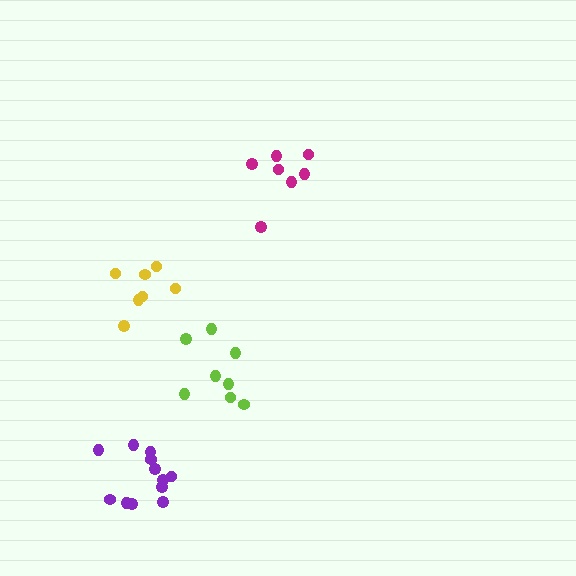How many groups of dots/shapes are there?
There are 4 groups.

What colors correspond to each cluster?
The clusters are colored: purple, lime, magenta, yellow.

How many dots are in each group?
Group 1: 12 dots, Group 2: 8 dots, Group 3: 7 dots, Group 4: 7 dots (34 total).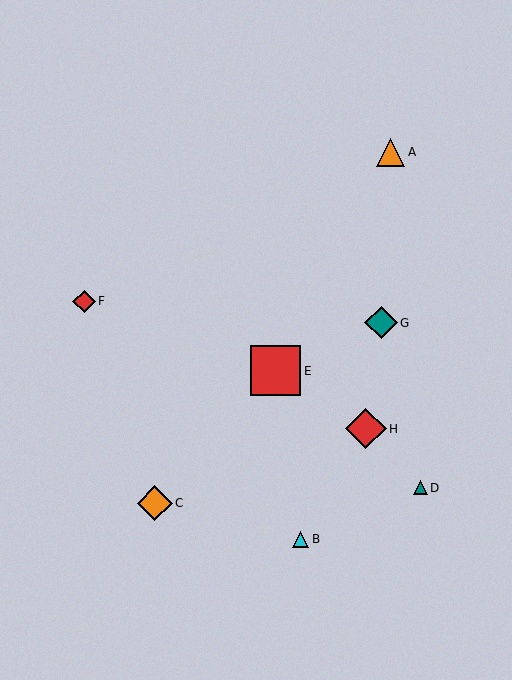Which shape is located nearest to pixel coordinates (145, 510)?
The orange diamond (labeled C) at (155, 503) is nearest to that location.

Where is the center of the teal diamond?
The center of the teal diamond is at (381, 323).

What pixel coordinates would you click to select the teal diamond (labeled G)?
Click at (381, 323) to select the teal diamond G.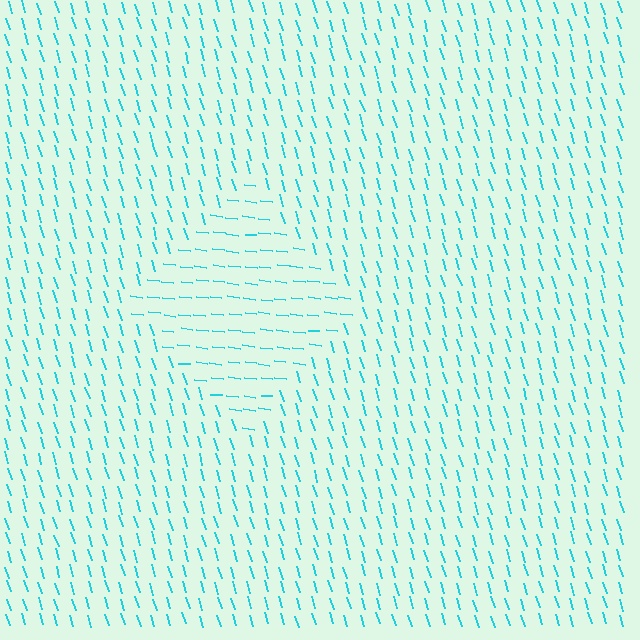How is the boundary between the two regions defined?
The boundary is defined purely by a change in line orientation (approximately 66 degrees difference). All lines are the same color and thickness.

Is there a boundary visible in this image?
Yes, there is a texture boundary formed by a change in line orientation.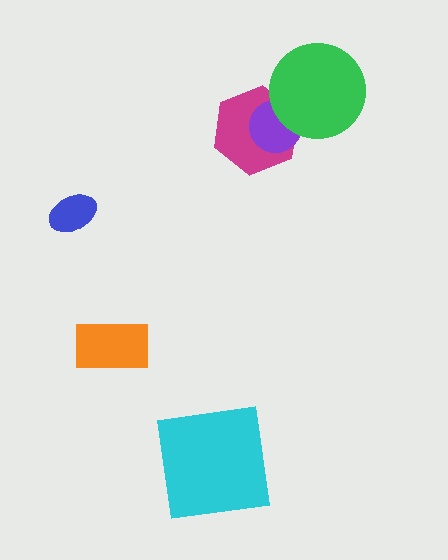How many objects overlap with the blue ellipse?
0 objects overlap with the blue ellipse.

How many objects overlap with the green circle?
2 objects overlap with the green circle.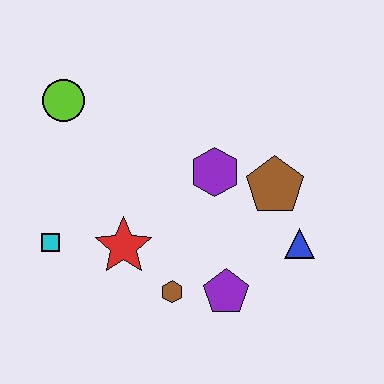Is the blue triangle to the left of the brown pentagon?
No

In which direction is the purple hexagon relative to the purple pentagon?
The purple hexagon is above the purple pentagon.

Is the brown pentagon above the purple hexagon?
No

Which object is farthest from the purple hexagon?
The cyan square is farthest from the purple hexagon.